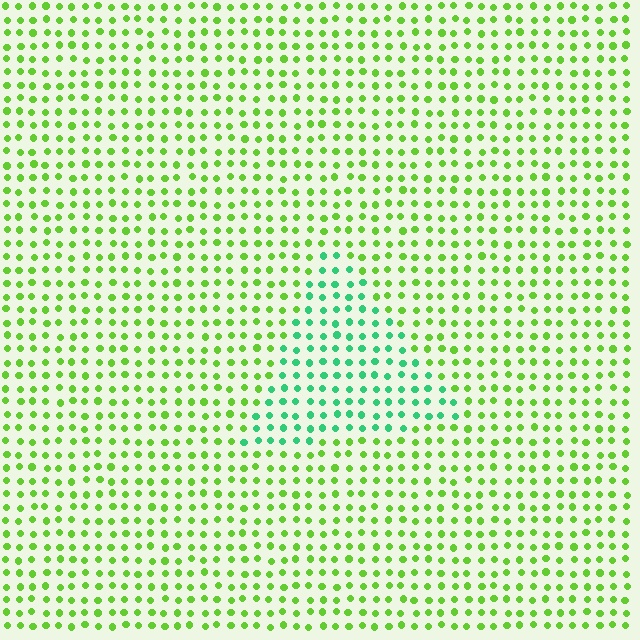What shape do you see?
I see a triangle.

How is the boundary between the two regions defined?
The boundary is defined purely by a slight shift in hue (about 46 degrees). Spacing, size, and orientation are identical on both sides.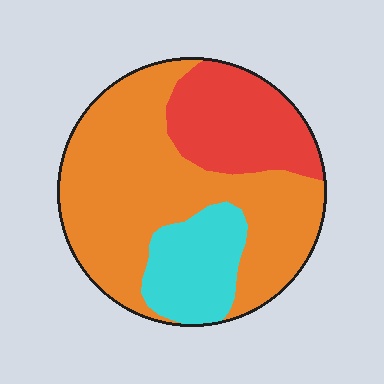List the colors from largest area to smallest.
From largest to smallest: orange, red, cyan.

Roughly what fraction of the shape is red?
Red covers around 25% of the shape.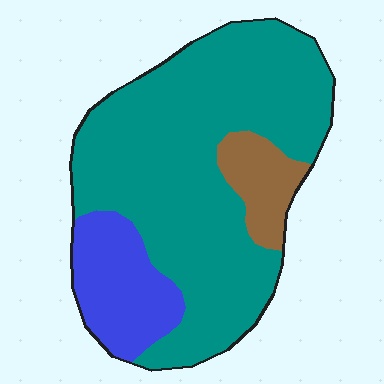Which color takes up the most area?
Teal, at roughly 75%.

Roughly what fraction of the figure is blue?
Blue takes up about one sixth (1/6) of the figure.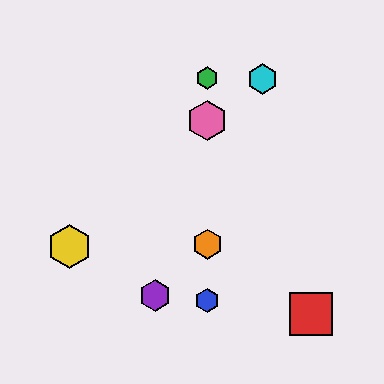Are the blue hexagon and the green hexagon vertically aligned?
Yes, both are at x≈207.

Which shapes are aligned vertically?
The blue hexagon, the green hexagon, the orange hexagon, the pink hexagon are aligned vertically.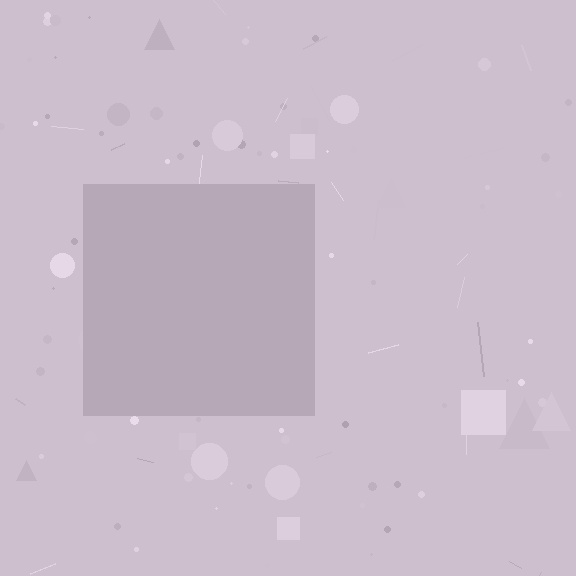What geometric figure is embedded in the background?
A square is embedded in the background.